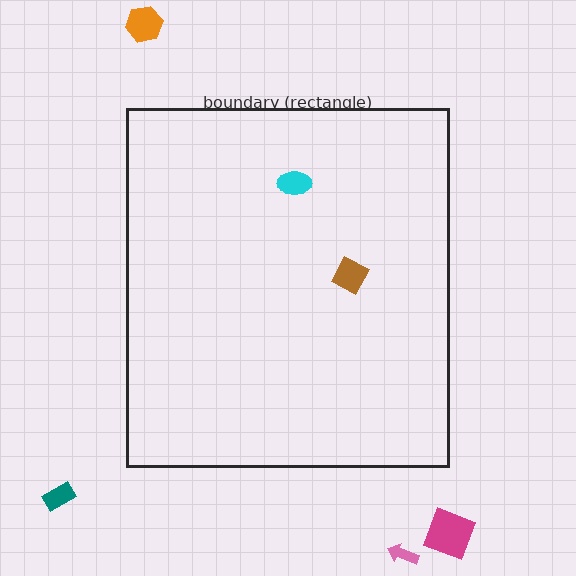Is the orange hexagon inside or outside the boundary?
Outside.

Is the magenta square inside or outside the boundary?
Outside.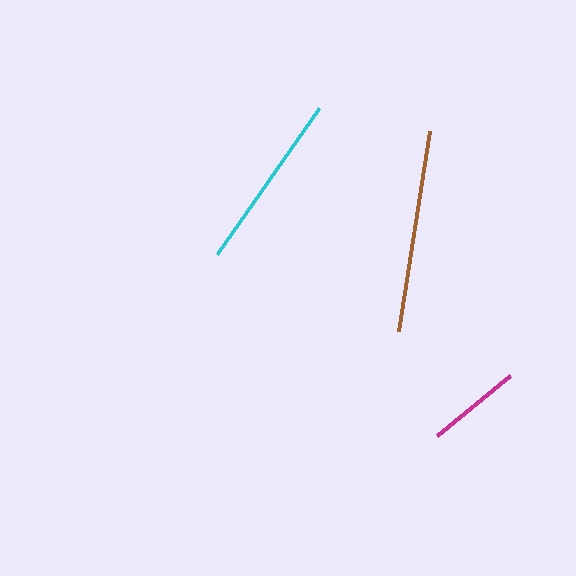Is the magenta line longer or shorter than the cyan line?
The cyan line is longer than the magenta line.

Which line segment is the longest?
The brown line is the longest at approximately 202 pixels.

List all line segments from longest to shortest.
From longest to shortest: brown, cyan, magenta.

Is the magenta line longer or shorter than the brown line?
The brown line is longer than the magenta line.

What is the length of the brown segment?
The brown segment is approximately 202 pixels long.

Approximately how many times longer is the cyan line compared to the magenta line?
The cyan line is approximately 1.9 times the length of the magenta line.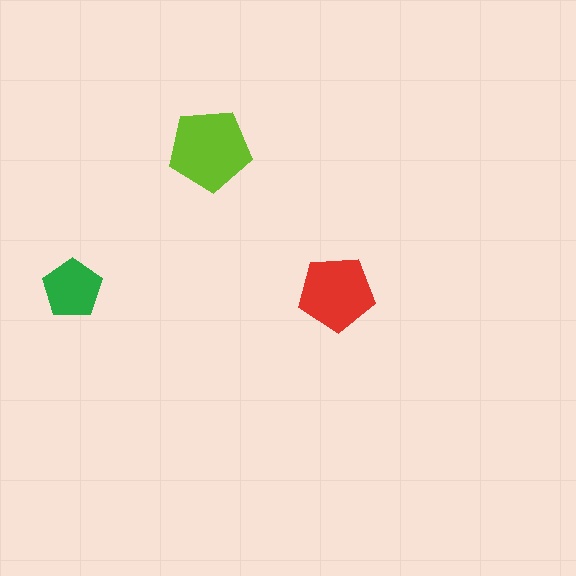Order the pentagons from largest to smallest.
the lime one, the red one, the green one.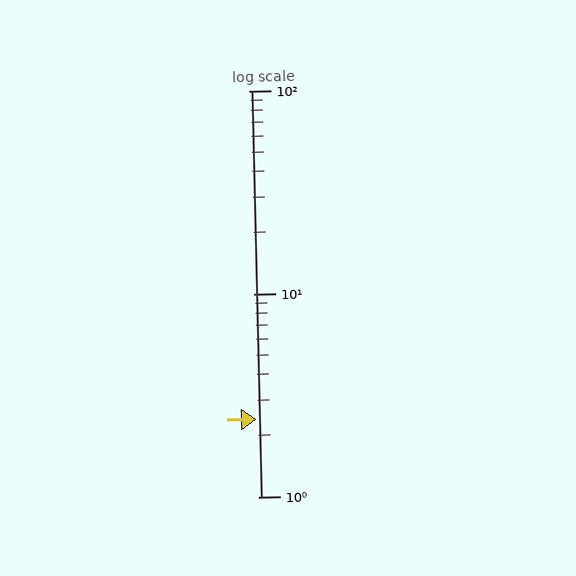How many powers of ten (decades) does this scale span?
The scale spans 2 decades, from 1 to 100.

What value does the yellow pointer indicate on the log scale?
The pointer indicates approximately 2.4.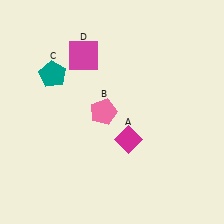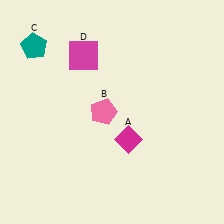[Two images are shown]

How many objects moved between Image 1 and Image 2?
1 object moved between the two images.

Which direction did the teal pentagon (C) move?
The teal pentagon (C) moved up.